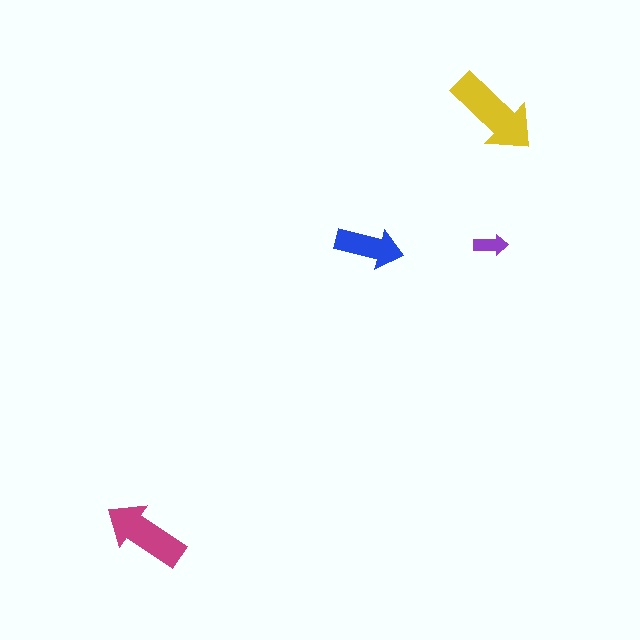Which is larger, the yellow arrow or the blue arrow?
The yellow one.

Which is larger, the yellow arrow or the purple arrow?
The yellow one.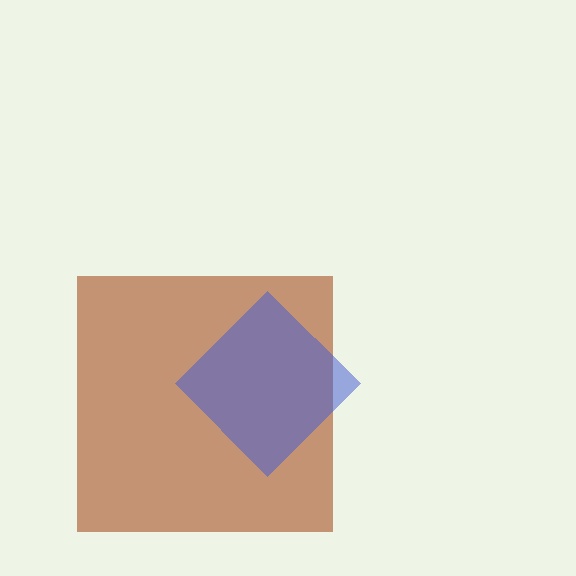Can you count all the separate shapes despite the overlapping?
Yes, there are 2 separate shapes.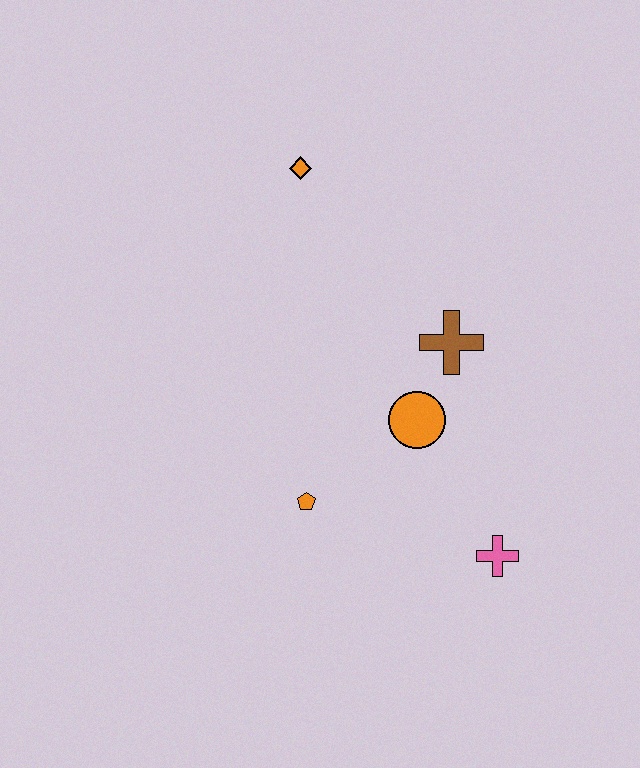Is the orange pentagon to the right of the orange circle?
No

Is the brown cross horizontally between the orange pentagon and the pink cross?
Yes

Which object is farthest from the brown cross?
The orange diamond is farthest from the brown cross.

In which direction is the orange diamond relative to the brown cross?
The orange diamond is above the brown cross.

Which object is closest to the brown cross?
The orange circle is closest to the brown cross.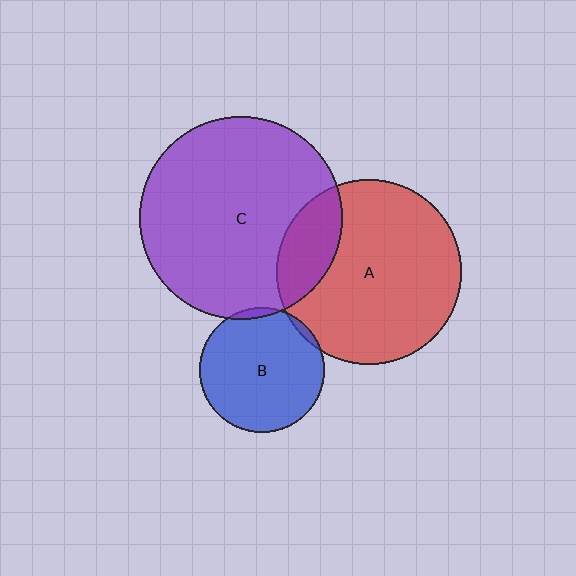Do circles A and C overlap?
Yes.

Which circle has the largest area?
Circle C (purple).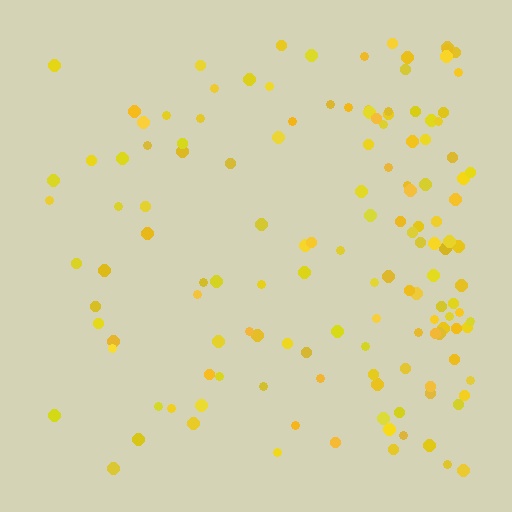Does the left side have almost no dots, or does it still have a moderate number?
Still a moderate number, just noticeably fewer than the right.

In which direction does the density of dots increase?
From left to right, with the right side densest.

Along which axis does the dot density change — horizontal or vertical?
Horizontal.